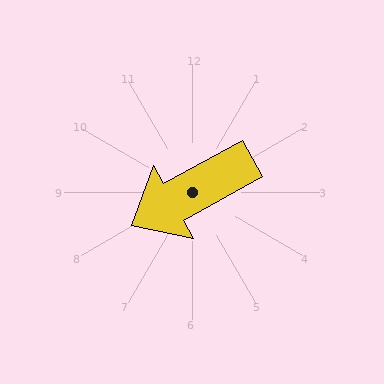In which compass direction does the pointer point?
Southwest.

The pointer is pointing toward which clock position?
Roughly 8 o'clock.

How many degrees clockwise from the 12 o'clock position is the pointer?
Approximately 241 degrees.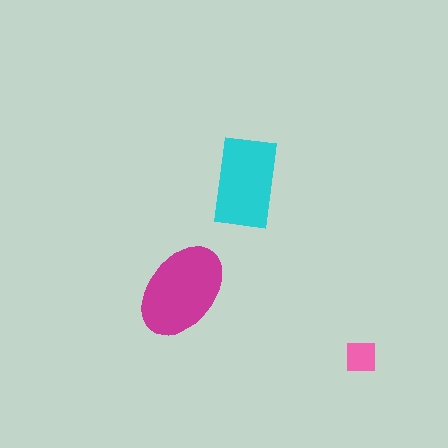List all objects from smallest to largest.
The pink square, the cyan rectangle, the magenta ellipse.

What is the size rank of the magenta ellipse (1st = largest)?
1st.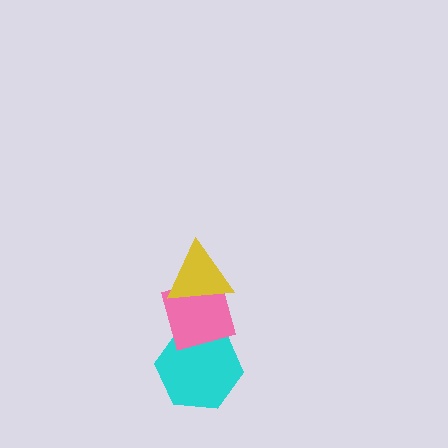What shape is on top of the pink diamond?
The yellow triangle is on top of the pink diamond.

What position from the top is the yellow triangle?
The yellow triangle is 1st from the top.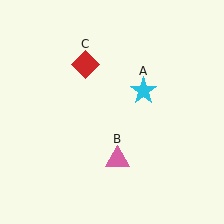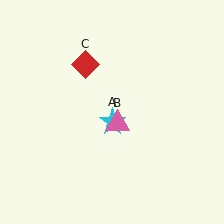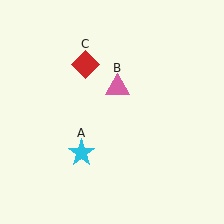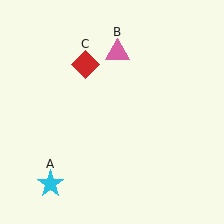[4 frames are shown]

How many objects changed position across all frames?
2 objects changed position: cyan star (object A), pink triangle (object B).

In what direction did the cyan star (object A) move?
The cyan star (object A) moved down and to the left.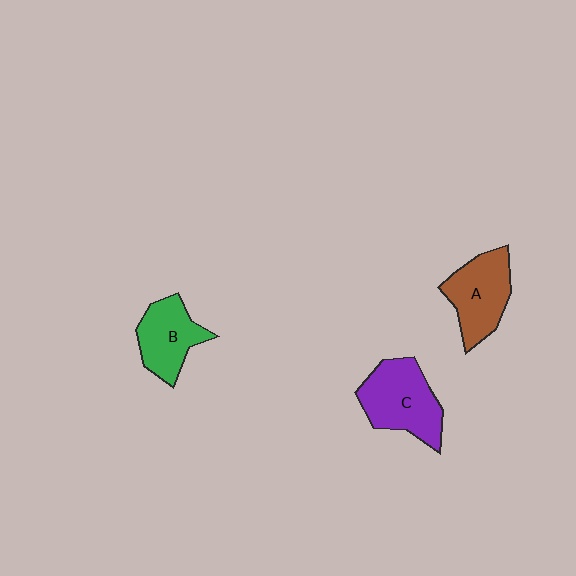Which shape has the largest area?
Shape C (purple).